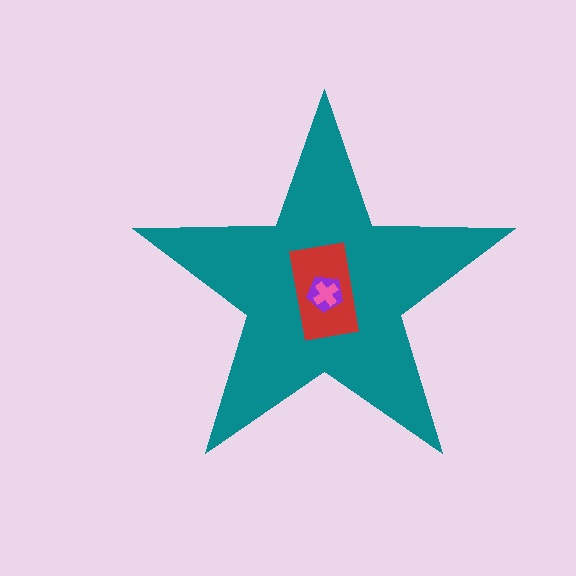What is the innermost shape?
The pink cross.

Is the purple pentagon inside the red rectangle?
Yes.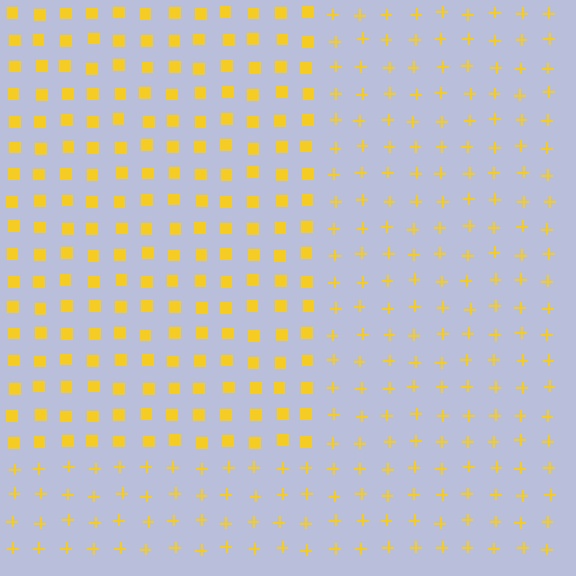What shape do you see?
I see a rectangle.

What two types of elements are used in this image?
The image uses squares inside the rectangle region and plus signs outside it.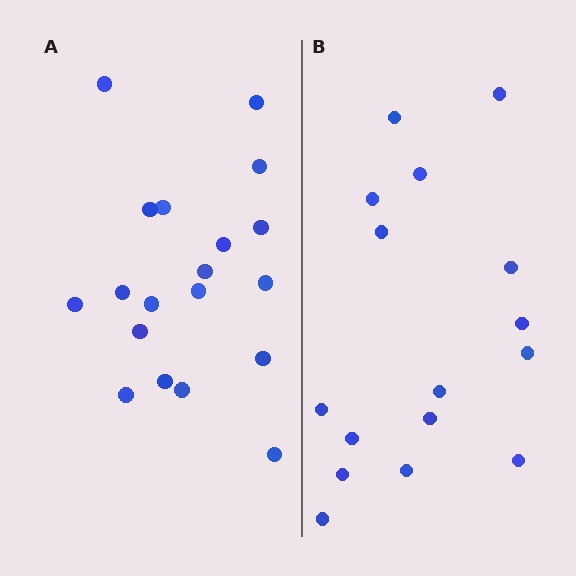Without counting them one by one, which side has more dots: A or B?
Region A (the left region) has more dots.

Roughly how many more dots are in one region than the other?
Region A has just a few more — roughly 2 or 3 more dots than region B.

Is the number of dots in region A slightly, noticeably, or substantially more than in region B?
Region A has only slightly more — the two regions are fairly close. The ratio is roughly 1.2 to 1.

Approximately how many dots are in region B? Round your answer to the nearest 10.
About 20 dots. (The exact count is 16, which rounds to 20.)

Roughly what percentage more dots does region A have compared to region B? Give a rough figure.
About 20% more.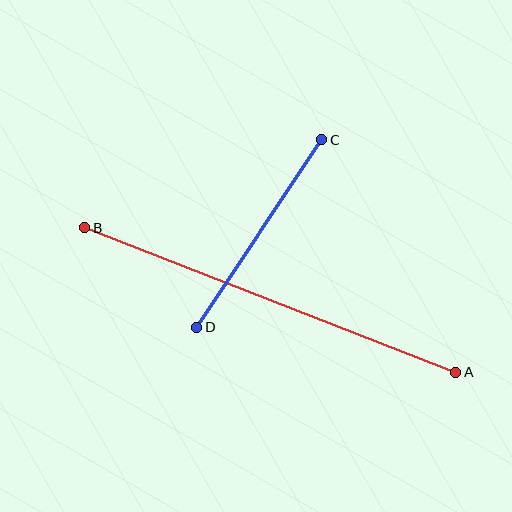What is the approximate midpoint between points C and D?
The midpoint is at approximately (259, 233) pixels.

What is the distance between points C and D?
The distance is approximately 225 pixels.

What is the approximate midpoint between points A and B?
The midpoint is at approximately (270, 300) pixels.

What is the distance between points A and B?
The distance is approximately 398 pixels.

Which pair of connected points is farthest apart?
Points A and B are farthest apart.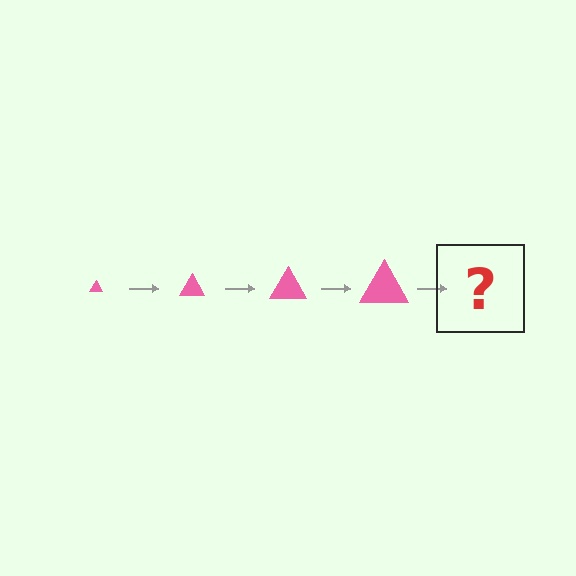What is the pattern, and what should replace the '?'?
The pattern is that the triangle gets progressively larger each step. The '?' should be a pink triangle, larger than the previous one.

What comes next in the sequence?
The next element should be a pink triangle, larger than the previous one.